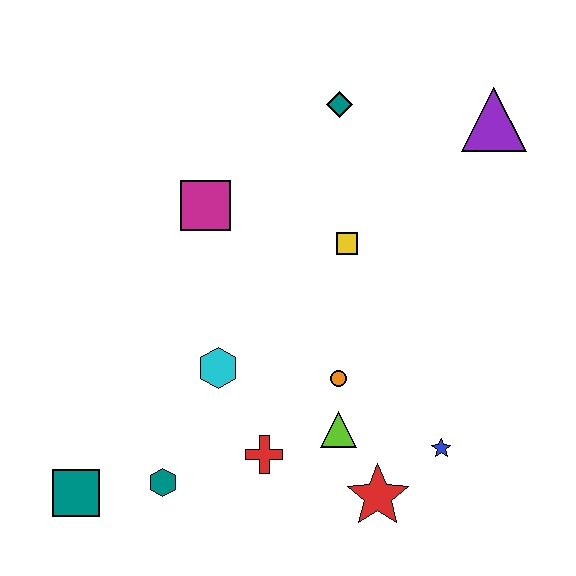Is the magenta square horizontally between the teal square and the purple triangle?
Yes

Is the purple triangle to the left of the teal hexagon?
No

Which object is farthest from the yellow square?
The teal square is farthest from the yellow square.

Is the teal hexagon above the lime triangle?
No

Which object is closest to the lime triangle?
The orange circle is closest to the lime triangle.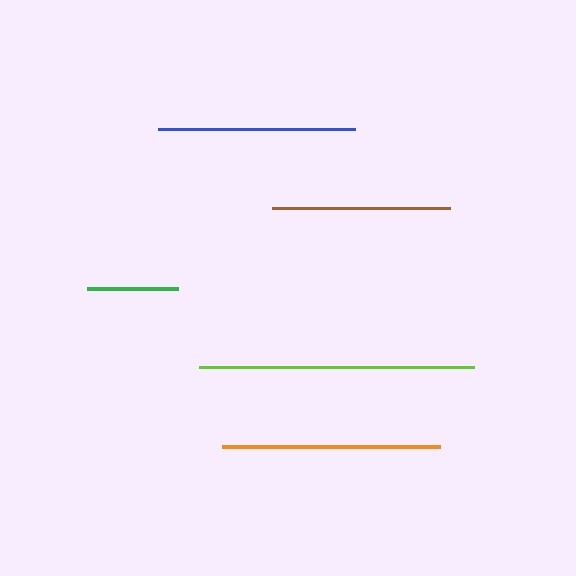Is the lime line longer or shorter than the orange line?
The lime line is longer than the orange line.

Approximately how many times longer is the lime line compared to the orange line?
The lime line is approximately 1.3 times the length of the orange line.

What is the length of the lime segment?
The lime segment is approximately 275 pixels long.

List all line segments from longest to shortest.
From longest to shortest: lime, orange, blue, brown, green.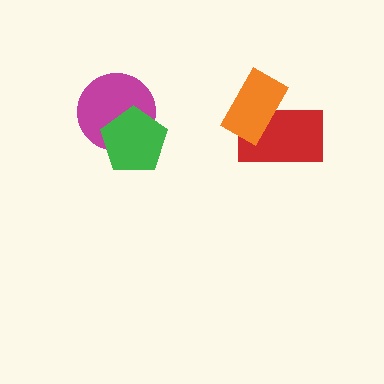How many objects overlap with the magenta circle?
1 object overlaps with the magenta circle.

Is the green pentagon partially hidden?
No, no other shape covers it.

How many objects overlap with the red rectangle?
1 object overlaps with the red rectangle.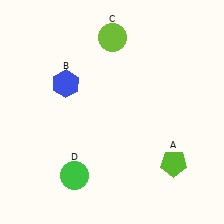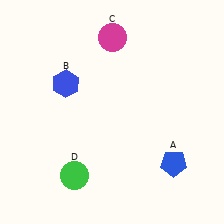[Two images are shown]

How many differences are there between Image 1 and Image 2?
There are 2 differences between the two images.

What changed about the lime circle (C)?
In Image 1, C is lime. In Image 2, it changed to magenta.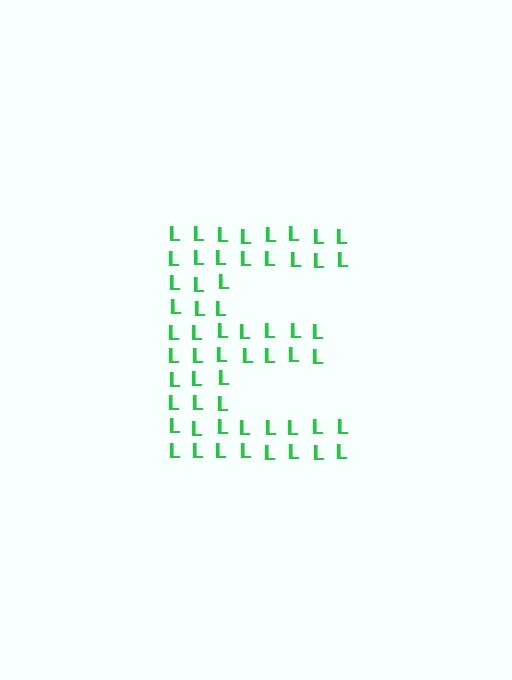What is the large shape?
The large shape is the letter E.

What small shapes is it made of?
It is made of small letter L's.